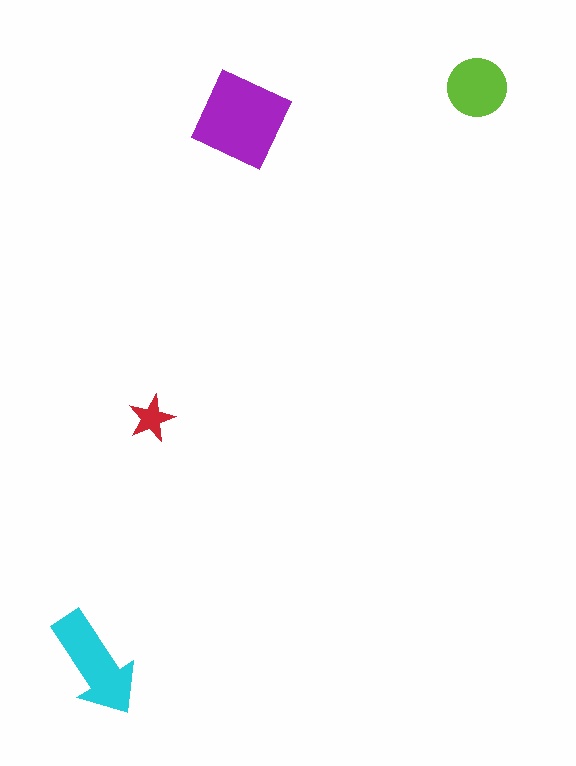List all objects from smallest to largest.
The red star, the lime circle, the cyan arrow, the purple diamond.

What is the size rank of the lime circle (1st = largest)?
3rd.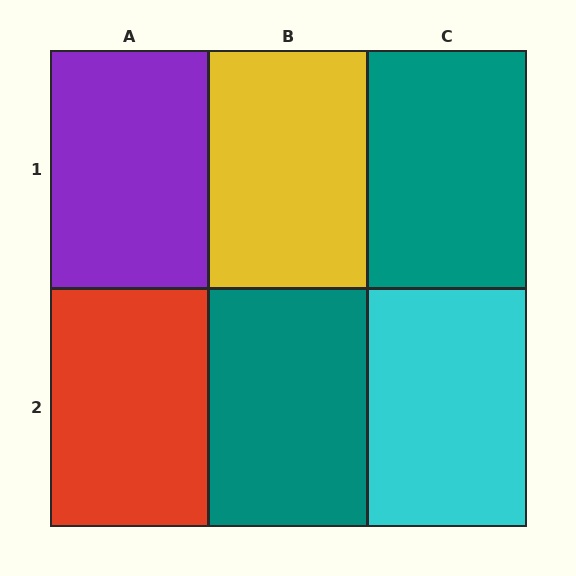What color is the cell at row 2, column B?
Teal.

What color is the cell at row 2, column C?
Cyan.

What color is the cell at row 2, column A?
Red.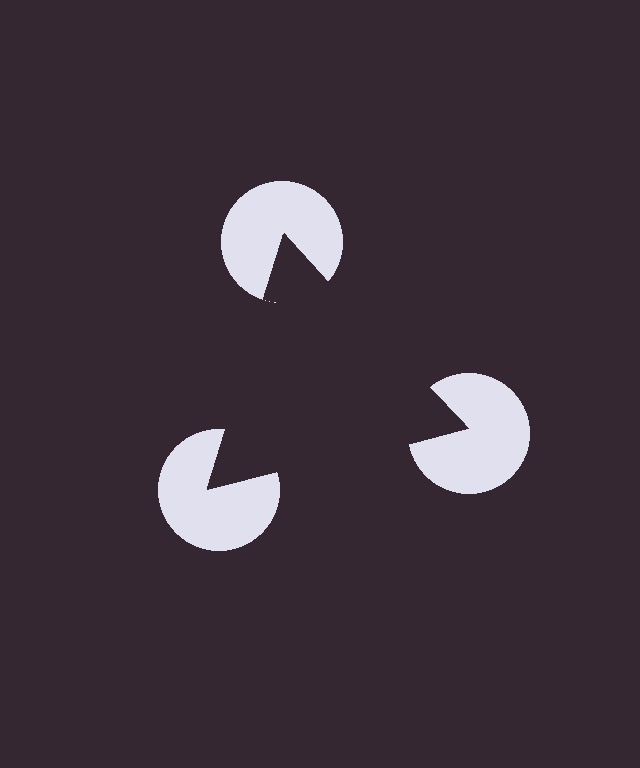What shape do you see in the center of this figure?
An illusory triangle — its edges are inferred from the aligned wedge cuts in the pac-man discs, not physically drawn.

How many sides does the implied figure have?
3 sides.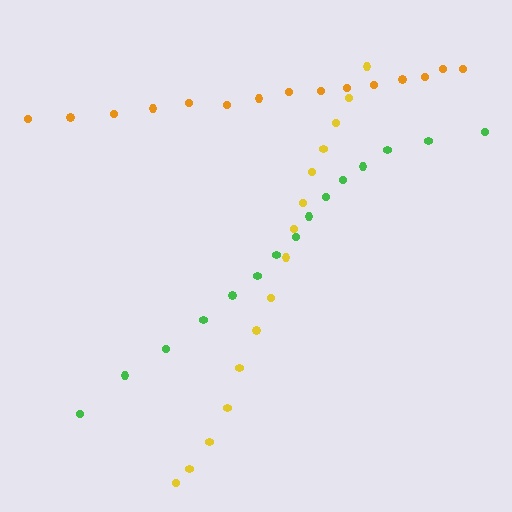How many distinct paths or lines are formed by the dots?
There are 3 distinct paths.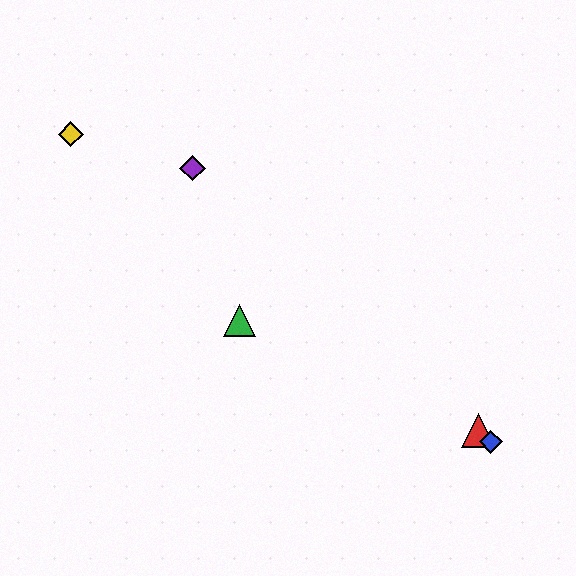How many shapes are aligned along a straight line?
3 shapes (the red triangle, the blue diamond, the purple diamond) are aligned along a straight line.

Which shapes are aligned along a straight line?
The red triangle, the blue diamond, the purple diamond are aligned along a straight line.